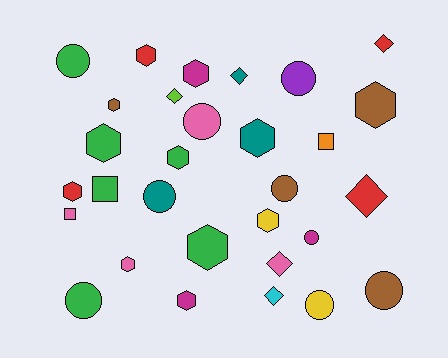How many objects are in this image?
There are 30 objects.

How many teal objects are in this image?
There are 3 teal objects.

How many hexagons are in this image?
There are 12 hexagons.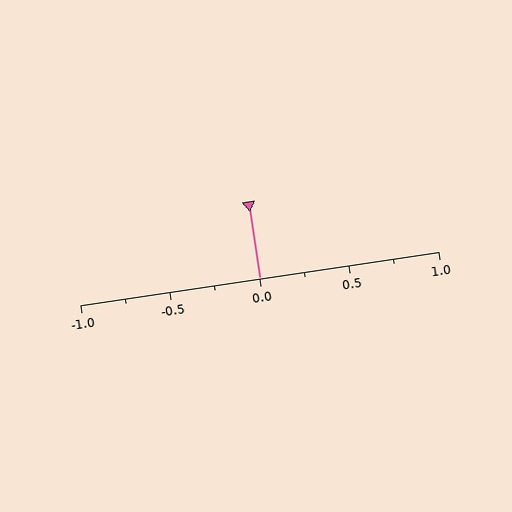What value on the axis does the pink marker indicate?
The marker indicates approximately 0.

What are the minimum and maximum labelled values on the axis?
The axis runs from -1.0 to 1.0.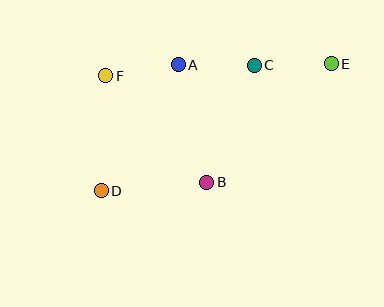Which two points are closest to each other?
Points A and F are closest to each other.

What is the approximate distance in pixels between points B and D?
The distance between B and D is approximately 106 pixels.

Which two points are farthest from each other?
Points D and E are farthest from each other.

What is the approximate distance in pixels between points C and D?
The distance between C and D is approximately 198 pixels.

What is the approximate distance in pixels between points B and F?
The distance between B and F is approximately 147 pixels.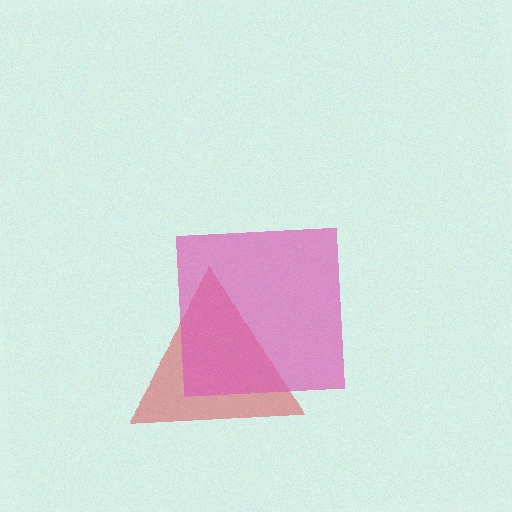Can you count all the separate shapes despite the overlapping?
Yes, there are 2 separate shapes.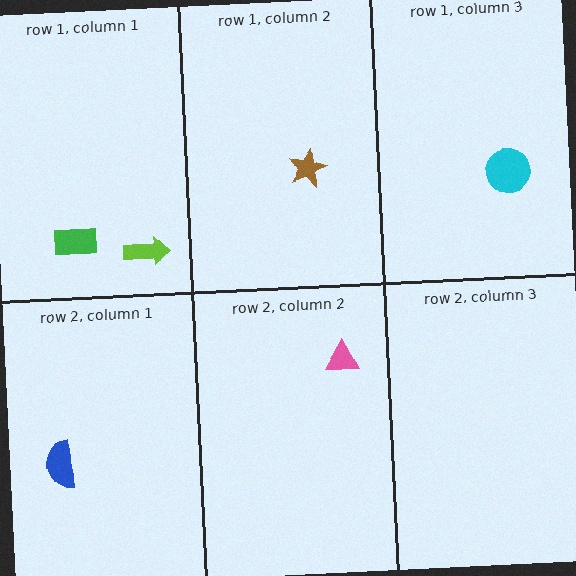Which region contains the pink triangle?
The row 2, column 2 region.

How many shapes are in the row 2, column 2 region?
1.